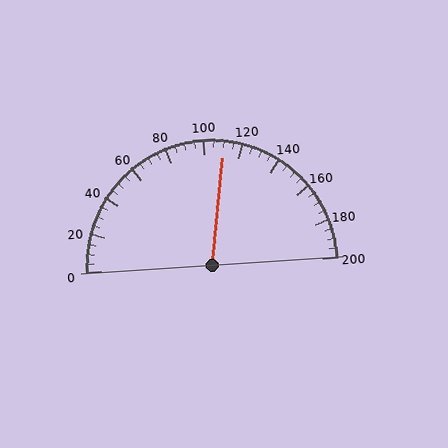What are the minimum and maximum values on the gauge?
The gauge ranges from 0 to 200.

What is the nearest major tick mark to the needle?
The nearest major tick mark is 120.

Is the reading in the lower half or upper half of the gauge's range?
The reading is in the upper half of the range (0 to 200).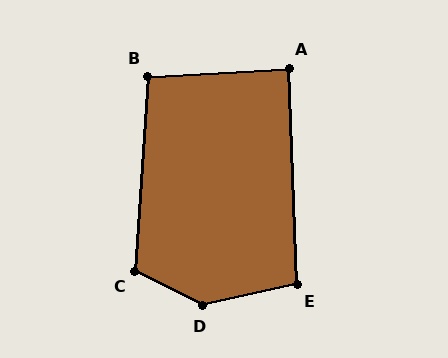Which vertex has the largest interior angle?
D, at approximately 141 degrees.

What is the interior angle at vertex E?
Approximately 101 degrees (obtuse).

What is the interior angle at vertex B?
Approximately 97 degrees (obtuse).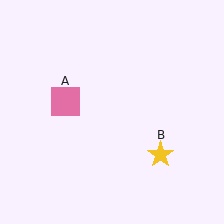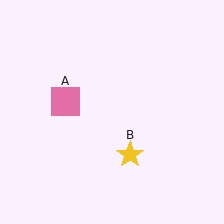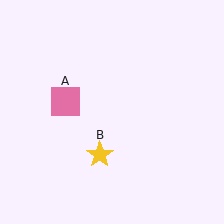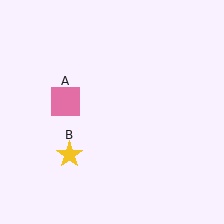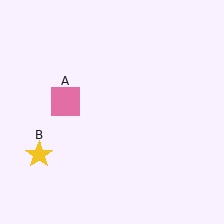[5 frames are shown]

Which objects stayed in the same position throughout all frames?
Pink square (object A) remained stationary.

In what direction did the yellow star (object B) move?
The yellow star (object B) moved left.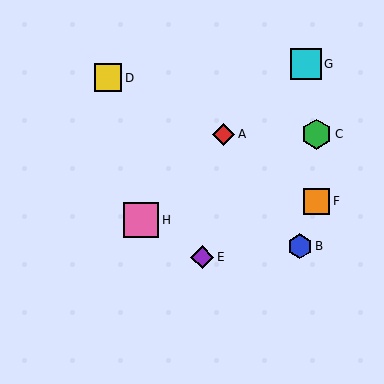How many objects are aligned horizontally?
2 objects (A, C) are aligned horizontally.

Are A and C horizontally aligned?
Yes, both are at y≈134.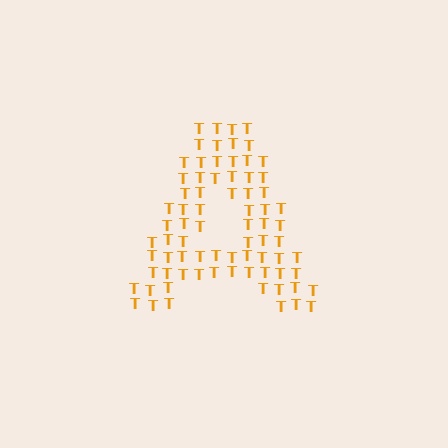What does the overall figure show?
The overall figure shows the letter A.